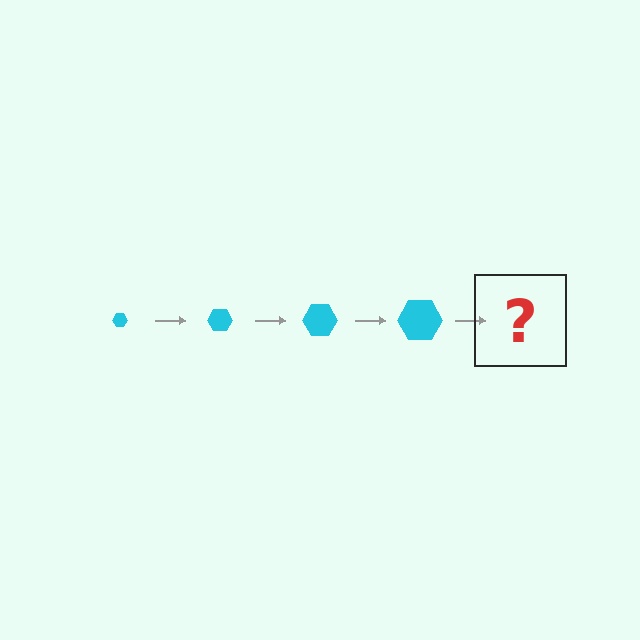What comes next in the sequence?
The next element should be a cyan hexagon, larger than the previous one.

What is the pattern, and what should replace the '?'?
The pattern is that the hexagon gets progressively larger each step. The '?' should be a cyan hexagon, larger than the previous one.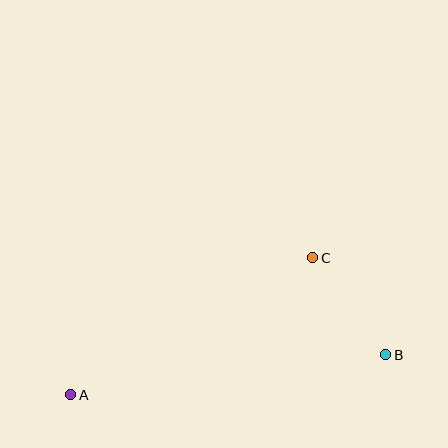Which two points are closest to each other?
Points B and C are closest to each other.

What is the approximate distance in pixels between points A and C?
The distance between A and C is approximately 278 pixels.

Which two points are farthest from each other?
Points A and B are farthest from each other.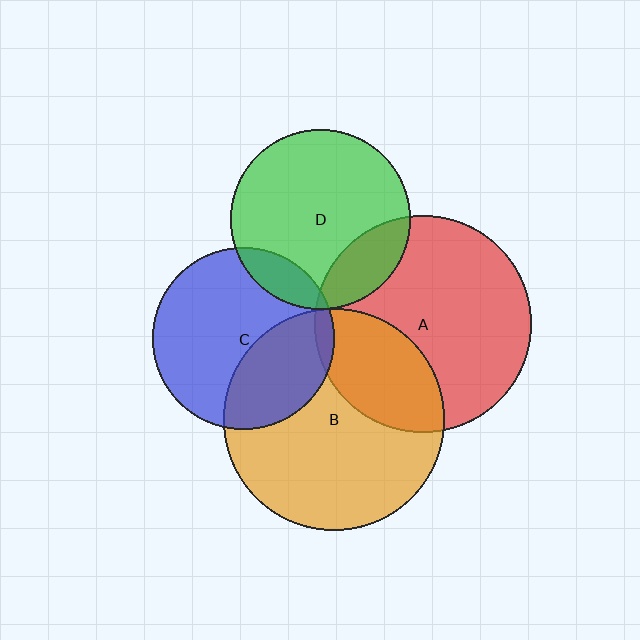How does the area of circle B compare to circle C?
Approximately 1.5 times.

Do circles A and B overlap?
Yes.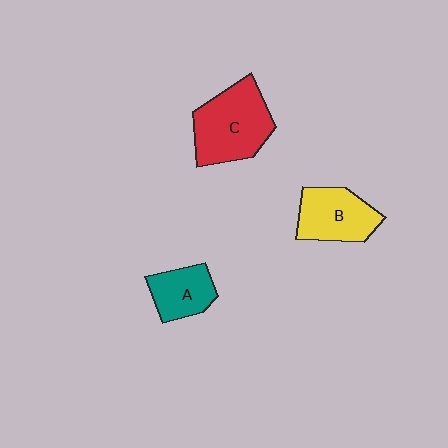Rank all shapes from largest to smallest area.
From largest to smallest: C (red), B (yellow), A (teal).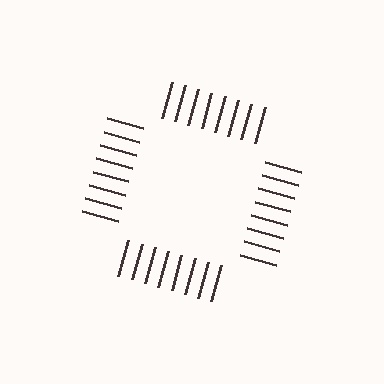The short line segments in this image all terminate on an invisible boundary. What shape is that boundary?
An illusory square — the line segments terminate on its edges but no continuous stroke is drawn.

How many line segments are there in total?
32 — 8 along each of the 4 edges.